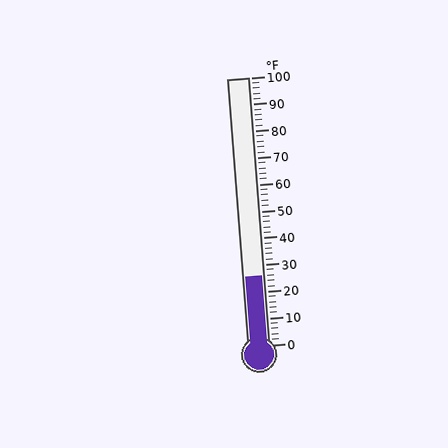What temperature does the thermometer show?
The thermometer shows approximately 26°F.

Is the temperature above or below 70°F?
The temperature is below 70°F.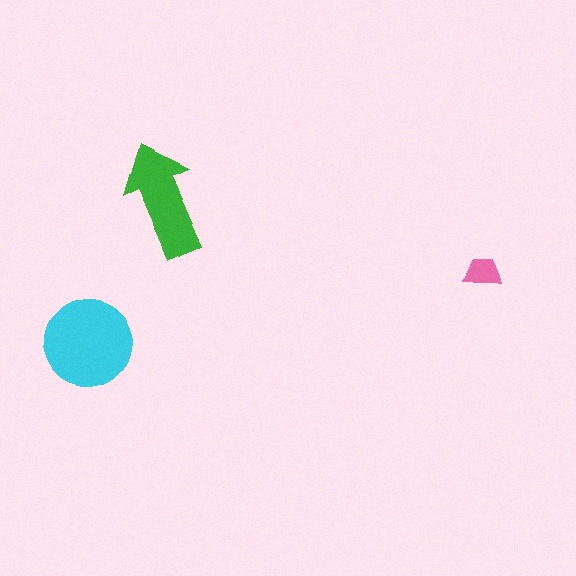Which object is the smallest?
The pink trapezoid.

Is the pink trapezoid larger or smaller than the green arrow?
Smaller.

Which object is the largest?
The cyan circle.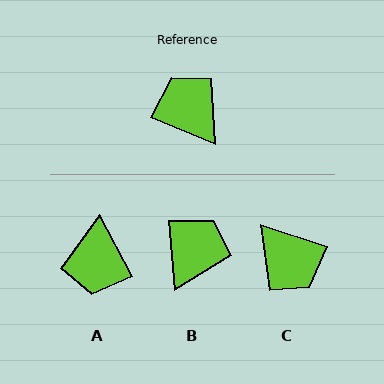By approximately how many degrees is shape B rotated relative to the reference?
Approximately 63 degrees clockwise.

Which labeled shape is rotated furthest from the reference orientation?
C, about 176 degrees away.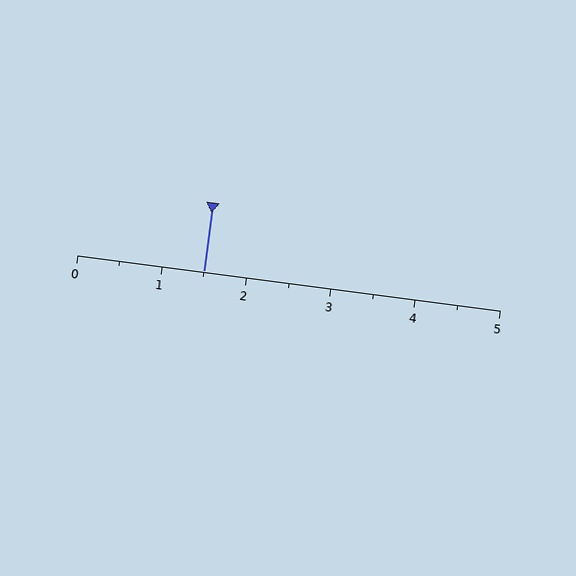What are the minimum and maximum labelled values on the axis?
The axis runs from 0 to 5.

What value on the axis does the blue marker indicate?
The marker indicates approximately 1.5.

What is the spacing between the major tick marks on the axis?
The major ticks are spaced 1 apart.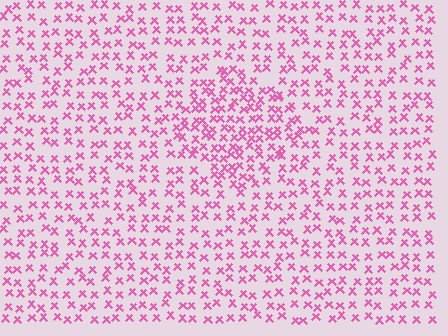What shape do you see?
I see a diamond.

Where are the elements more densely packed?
The elements are more densely packed inside the diamond boundary.